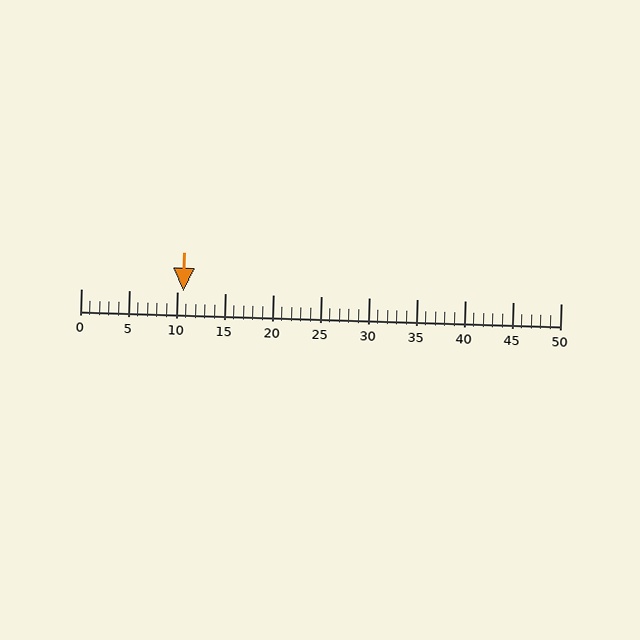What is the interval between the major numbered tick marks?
The major tick marks are spaced 5 units apart.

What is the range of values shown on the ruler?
The ruler shows values from 0 to 50.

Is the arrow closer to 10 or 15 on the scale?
The arrow is closer to 10.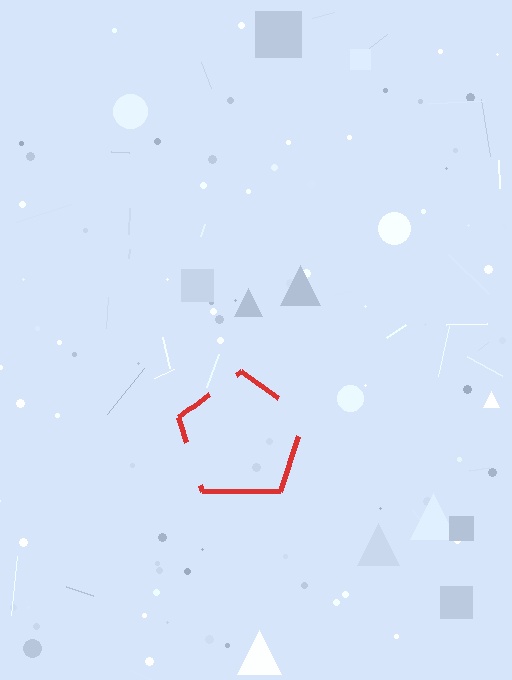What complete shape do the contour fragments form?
The contour fragments form a pentagon.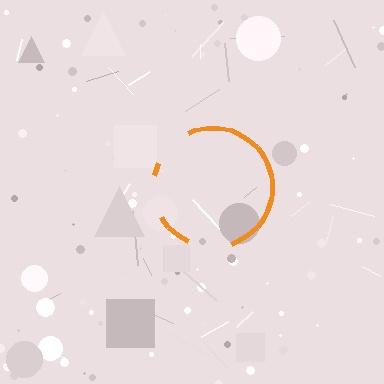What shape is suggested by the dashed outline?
The dashed outline suggests a circle.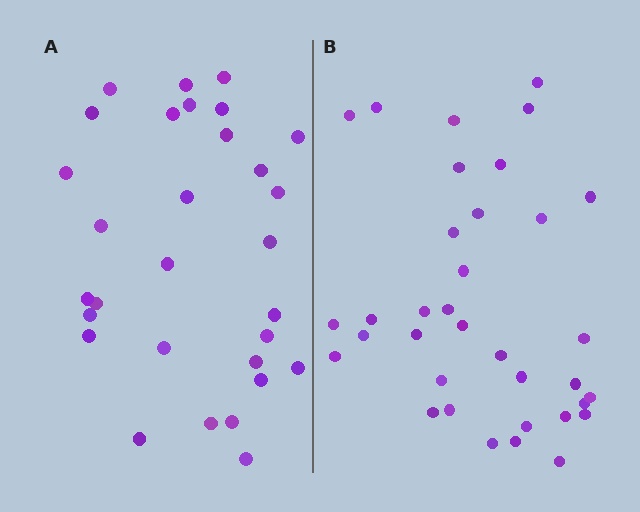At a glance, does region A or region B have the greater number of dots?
Region B (the right region) has more dots.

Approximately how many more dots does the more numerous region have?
Region B has about 5 more dots than region A.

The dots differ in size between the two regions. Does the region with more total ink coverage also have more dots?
No. Region A has more total ink coverage because its dots are larger, but region B actually contains more individual dots. Total area can be misleading — the number of items is what matters here.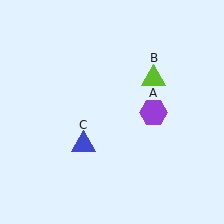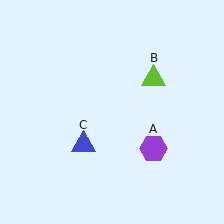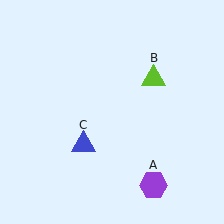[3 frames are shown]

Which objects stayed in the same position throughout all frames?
Lime triangle (object B) and blue triangle (object C) remained stationary.